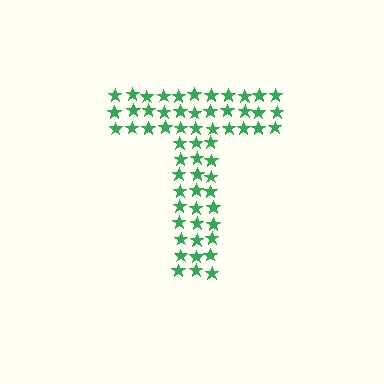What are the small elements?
The small elements are stars.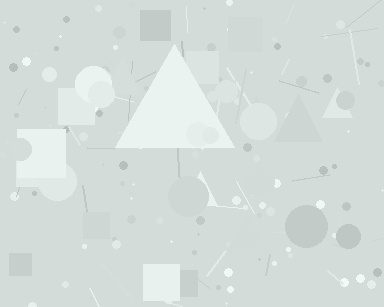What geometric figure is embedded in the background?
A triangle is embedded in the background.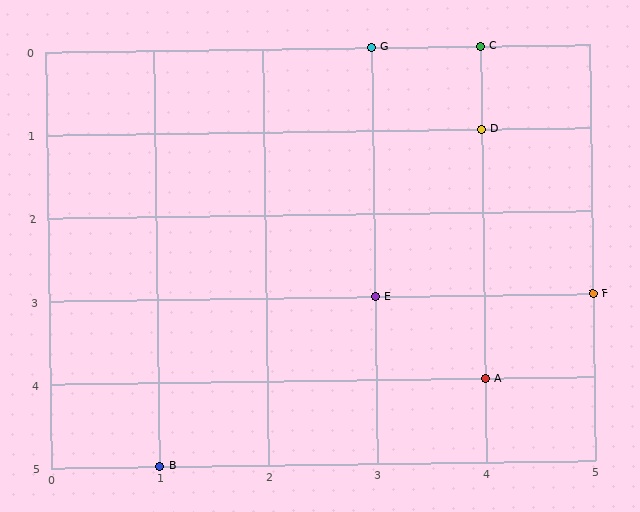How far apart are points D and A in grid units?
Points D and A are 3 rows apart.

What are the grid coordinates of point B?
Point B is at grid coordinates (1, 5).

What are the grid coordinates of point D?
Point D is at grid coordinates (4, 1).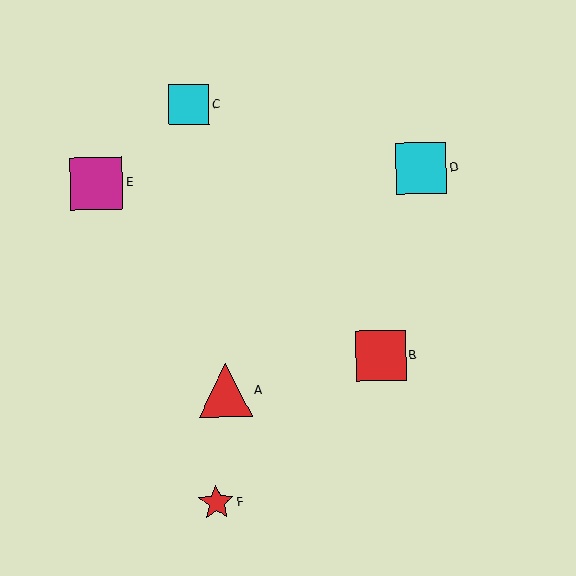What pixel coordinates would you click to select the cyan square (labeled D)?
Click at (421, 168) to select the cyan square D.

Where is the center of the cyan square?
The center of the cyan square is at (188, 105).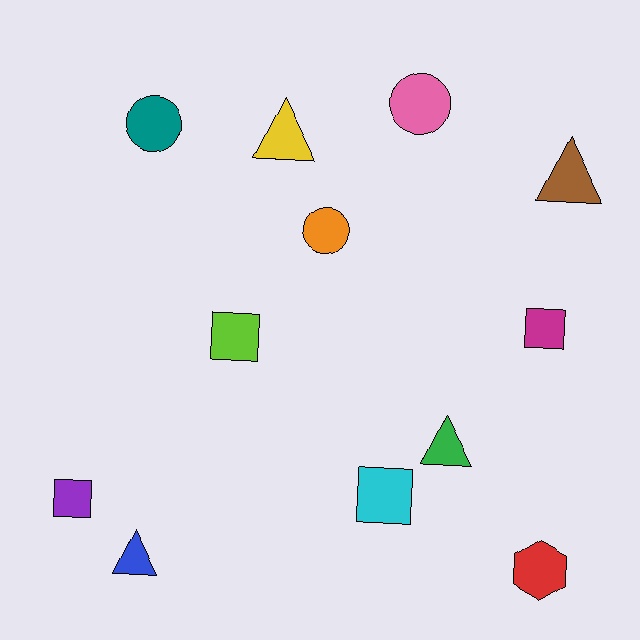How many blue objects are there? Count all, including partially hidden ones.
There is 1 blue object.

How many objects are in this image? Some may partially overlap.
There are 12 objects.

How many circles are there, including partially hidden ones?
There are 3 circles.